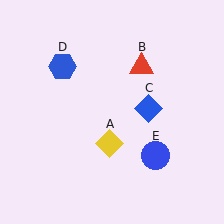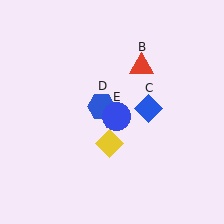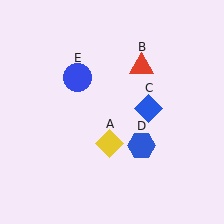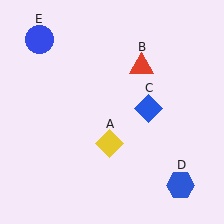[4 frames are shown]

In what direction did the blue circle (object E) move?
The blue circle (object E) moved up and to the left.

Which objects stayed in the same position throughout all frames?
Yellow diamond (object A) and red triangle (object B) and blue diamond (object C) remained stationary.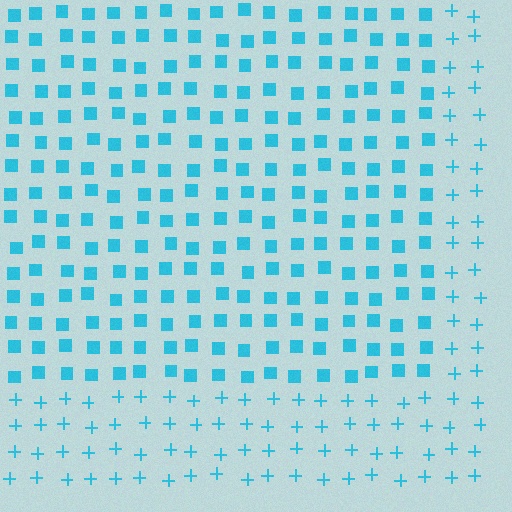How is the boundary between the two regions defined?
The boundary is defined by a change in element shape: squares inside vs. plus signs outside. All elements share the same color and spacing.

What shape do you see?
I see a rectangle.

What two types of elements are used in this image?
The image uses squares inside the rectangle region and plus signs outside it.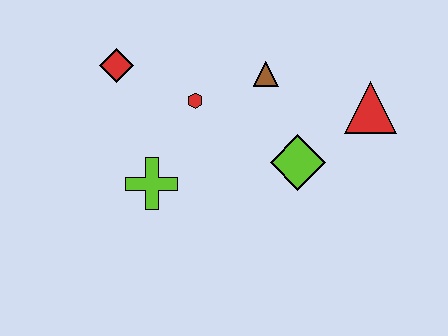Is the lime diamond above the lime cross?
Yes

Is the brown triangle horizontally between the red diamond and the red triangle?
Yes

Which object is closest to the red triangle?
The lime diamond is closest to the red triangle.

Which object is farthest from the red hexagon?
The red triangle is farthest from the red hexagon.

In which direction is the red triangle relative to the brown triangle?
The red triangle is to the right of the brown triangle.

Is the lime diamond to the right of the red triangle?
No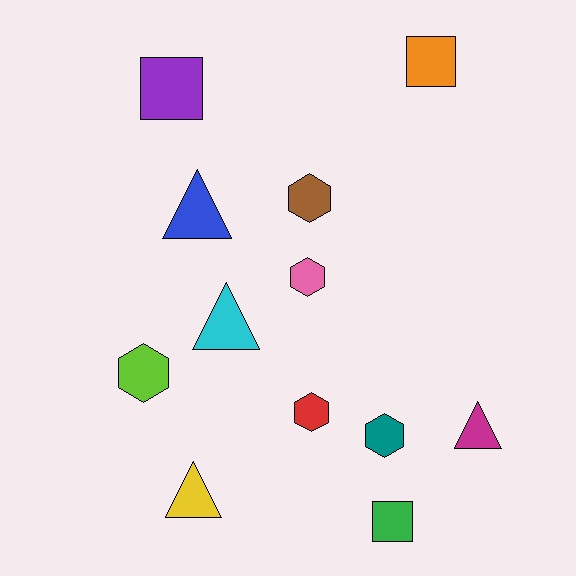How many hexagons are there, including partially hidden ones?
There are 5 hexagons.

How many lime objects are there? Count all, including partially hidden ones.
There is 1 lime object.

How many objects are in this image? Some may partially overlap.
There are 12 objects.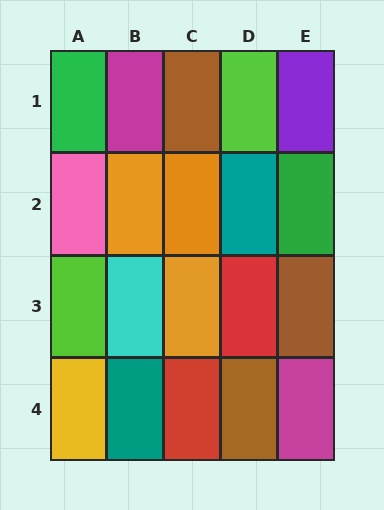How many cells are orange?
3 cells are orange.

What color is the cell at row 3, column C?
Orange.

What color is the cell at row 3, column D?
Red.